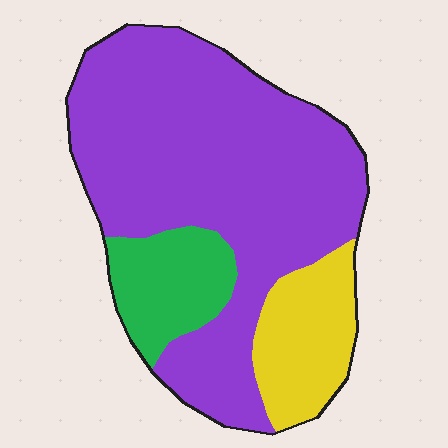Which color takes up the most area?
Purple, at roughly 70%.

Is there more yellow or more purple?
Purple.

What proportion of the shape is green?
Green covers 14% of the shape.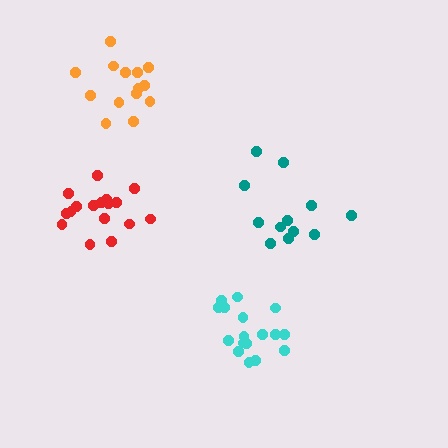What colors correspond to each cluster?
The clusters are colored: red, teal, orange, cyan.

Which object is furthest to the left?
The red cluster is leftmost.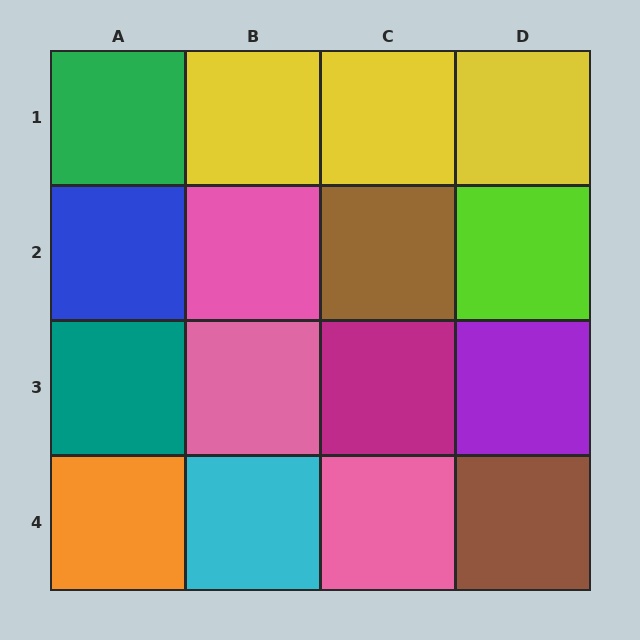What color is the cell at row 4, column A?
Orange.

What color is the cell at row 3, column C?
Magenta.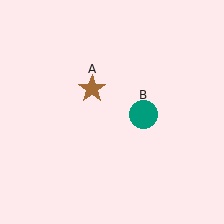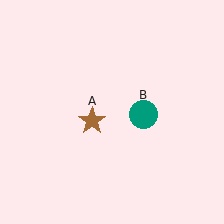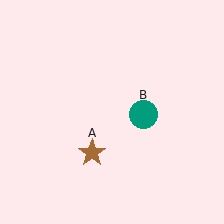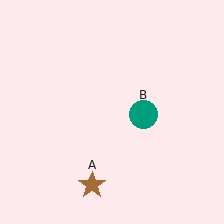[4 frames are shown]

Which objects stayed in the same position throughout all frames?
Teal circle (object B) remained stationary.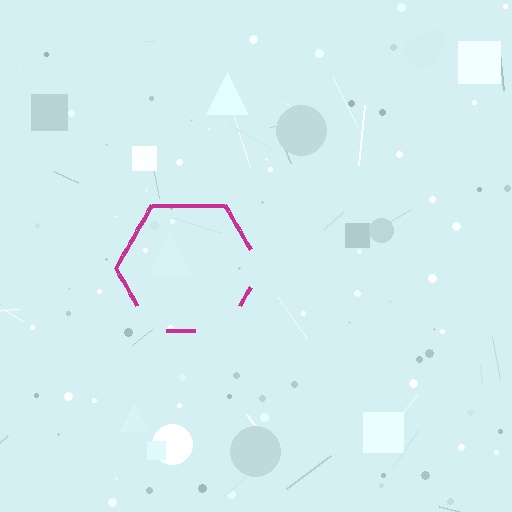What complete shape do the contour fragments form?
The contour fragments form a hexagon.